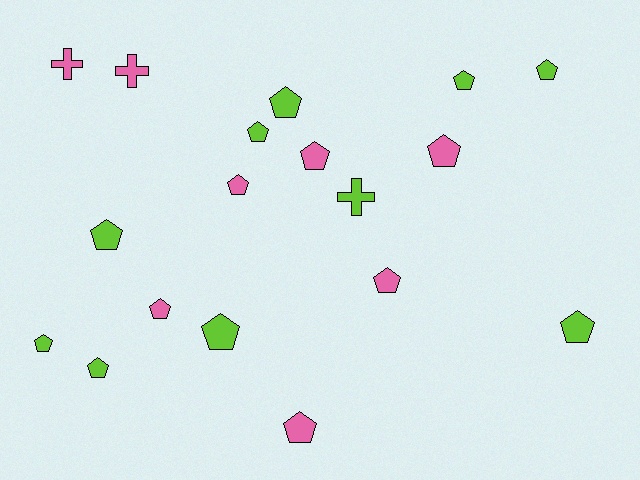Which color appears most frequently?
Lime, with 10 objects.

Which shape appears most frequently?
Pentagon, with 15 objects.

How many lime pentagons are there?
There are 9 lime pentagons.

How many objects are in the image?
There are 18 objects.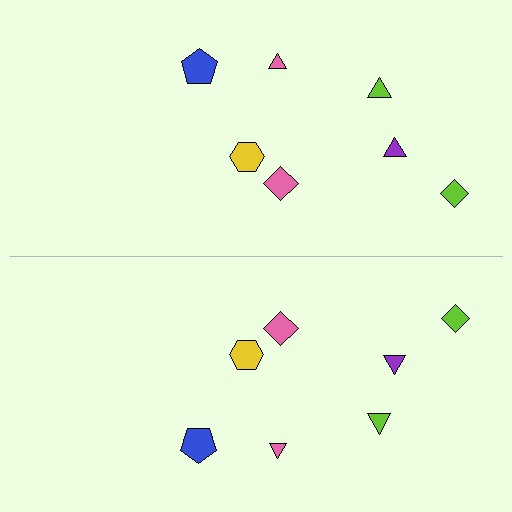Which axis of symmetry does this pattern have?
The pattern has a horizontal axis of symmetry running through the center of the image.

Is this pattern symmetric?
Yes, this pattern has bilateral (reflection) symmetry.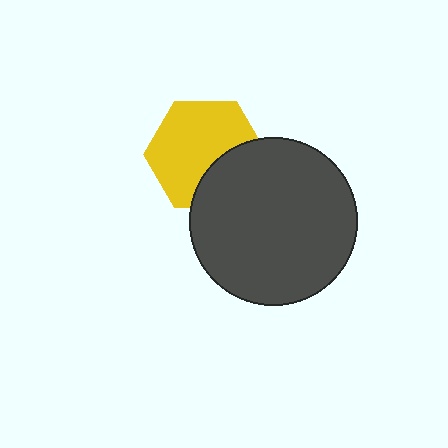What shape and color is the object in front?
The object in front is a dark gray circle.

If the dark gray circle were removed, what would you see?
You would see the complete yellow hexagon.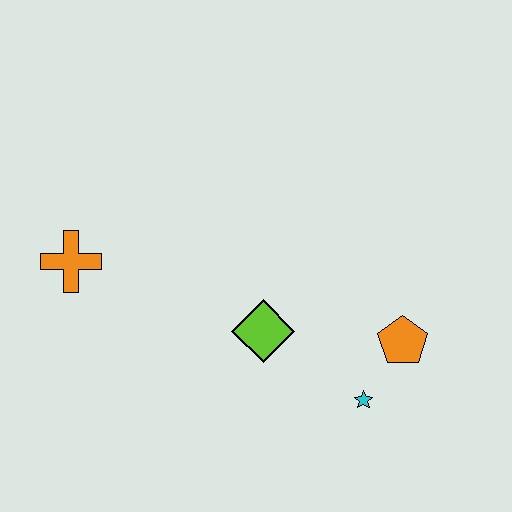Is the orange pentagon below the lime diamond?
Yes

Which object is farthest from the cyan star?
The orange cross is farthest from the cyan star.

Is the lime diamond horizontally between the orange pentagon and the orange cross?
Yes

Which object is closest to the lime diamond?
The cyan star is closest to the lime diamond.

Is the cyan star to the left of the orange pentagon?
Yes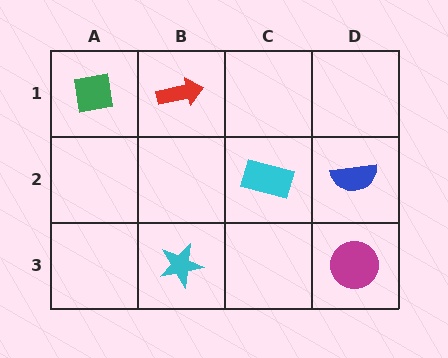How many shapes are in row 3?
2 shapes.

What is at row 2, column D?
A blue semicircle.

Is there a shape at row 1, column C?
No, that cell is empty.